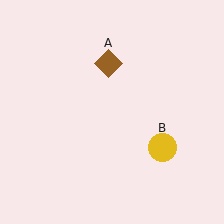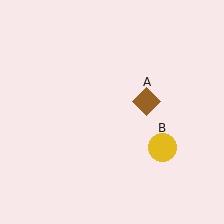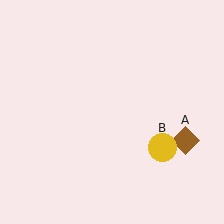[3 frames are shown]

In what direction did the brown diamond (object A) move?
The brown diamond (object A) moved down and to the right.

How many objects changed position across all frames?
1 object changed position: brown diamond (object A).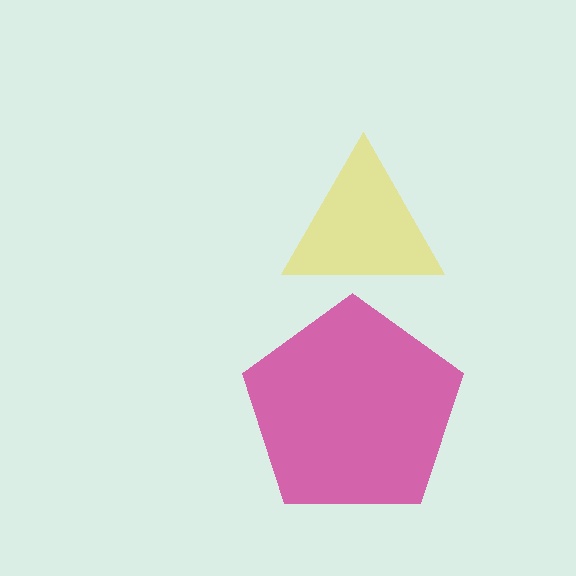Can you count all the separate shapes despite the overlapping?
Yes, there are 2 separate shapes.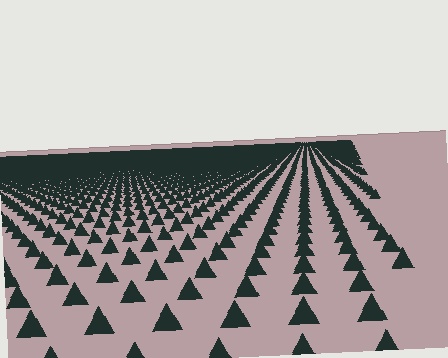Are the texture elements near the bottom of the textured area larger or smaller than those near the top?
Larger. Near the bottom, elements are closer to the viewer and appear at a bigger on-screen size.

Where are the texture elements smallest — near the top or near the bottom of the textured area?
Near the top.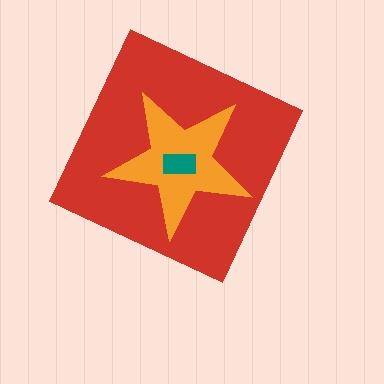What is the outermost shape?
The red diamond.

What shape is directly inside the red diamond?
The orange star.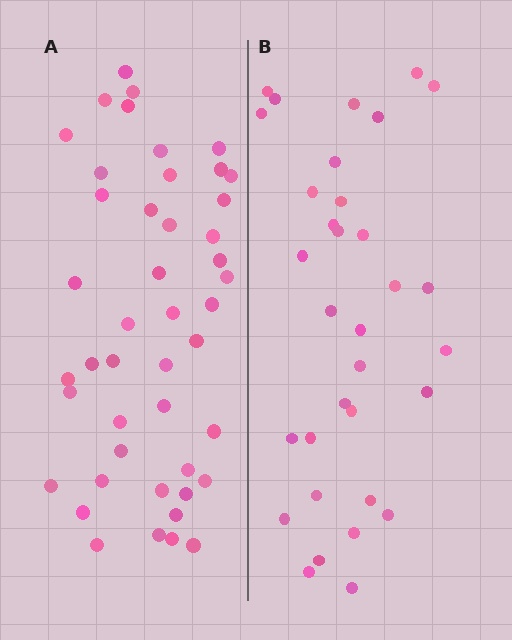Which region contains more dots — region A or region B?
Region A (the left region) has more dots.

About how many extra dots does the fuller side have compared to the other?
Region A has roughly 12 or so more dots than region B.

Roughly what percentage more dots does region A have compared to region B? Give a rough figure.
About 35% more.